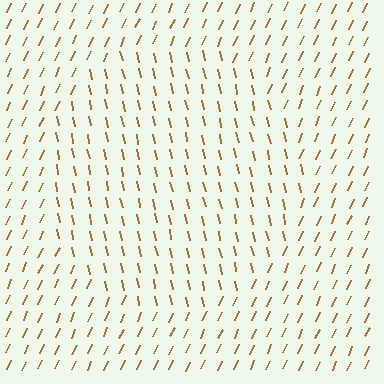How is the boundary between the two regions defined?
The boundary is defined purely by a change in line orientation (approximately 36 degrees difference). All lines are the same color and thickness.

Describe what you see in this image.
The image is filled with small brown line segments. A circle region in the image has lines oriented differently from the surrounding lines, creating a visible texture boundary.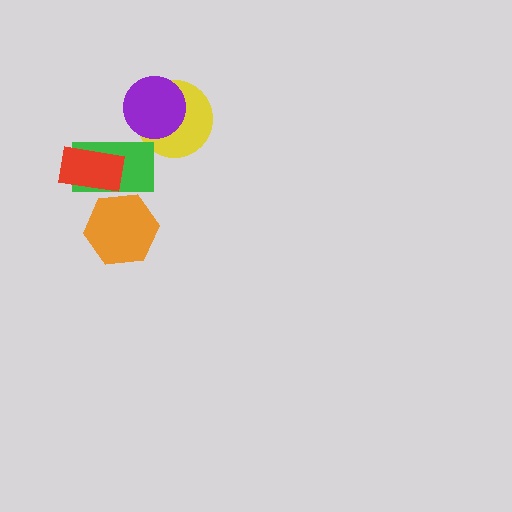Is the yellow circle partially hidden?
Yes, it is partially covered by another shape.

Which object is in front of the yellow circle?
The purple circle is in front of the yellow circle.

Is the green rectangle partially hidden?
Yes, it is partially covered by another shape.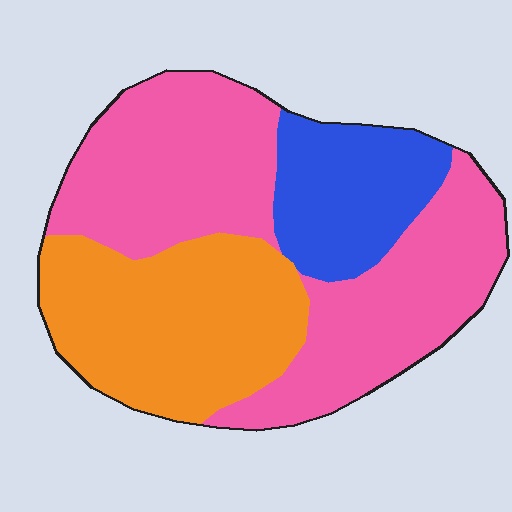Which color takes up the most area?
Pink, at roughly 50%.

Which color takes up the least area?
Blue, at roughly 15%.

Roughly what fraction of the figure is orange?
Orange covers around 30% of the figure.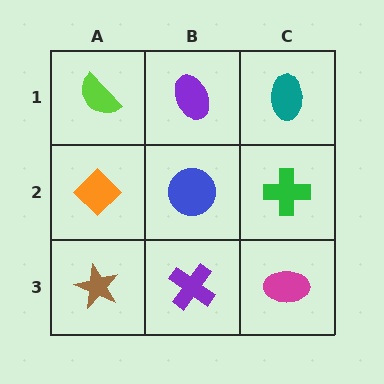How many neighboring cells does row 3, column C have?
2.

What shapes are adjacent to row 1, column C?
A green cross (row 2, column C), a purple ellipse (row 1, column B).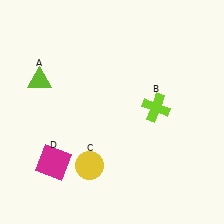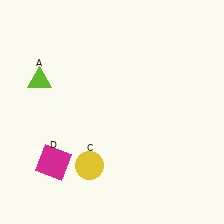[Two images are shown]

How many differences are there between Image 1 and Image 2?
There is 1 difference between the two images.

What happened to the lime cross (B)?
The lime cross (B) was removed in Image 2. It was in the top-right area of Image 1.